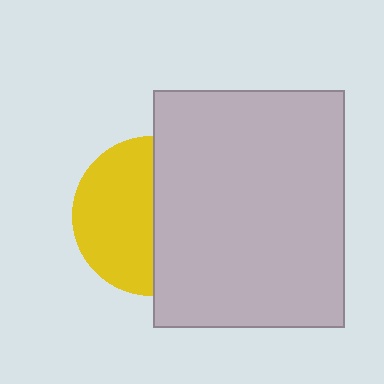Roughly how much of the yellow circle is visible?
About half of it is visible (roughly 51%).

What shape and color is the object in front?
The object in front is a light gray rectangle.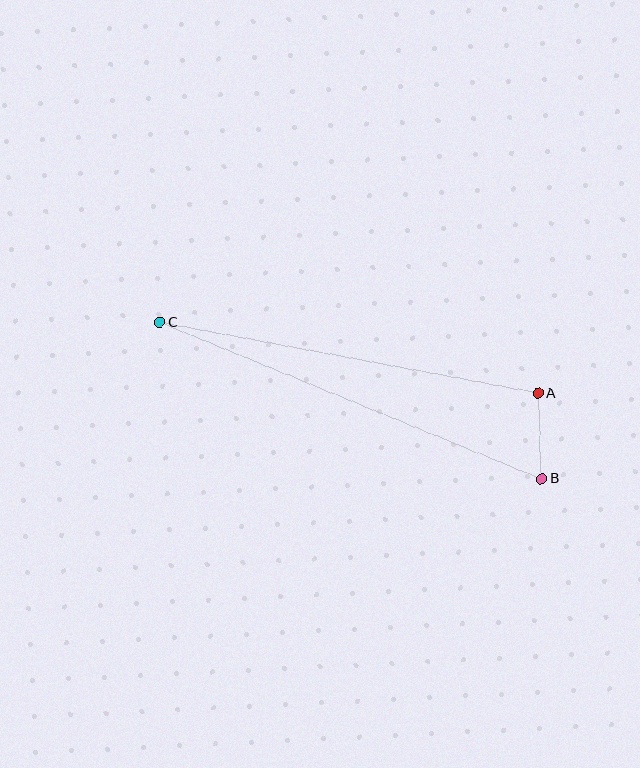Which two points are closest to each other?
Points A and B are closest to each other.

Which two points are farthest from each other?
Points B and C are farthest from each other.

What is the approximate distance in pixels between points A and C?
The distance between A and C is approximately 385 pixels.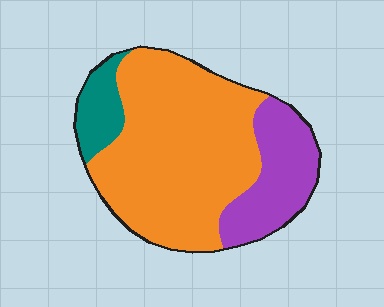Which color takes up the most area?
Orange, at roughly 65%.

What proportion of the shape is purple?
Purple covers 23% of the shape.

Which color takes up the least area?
Teal, at roughly 10%.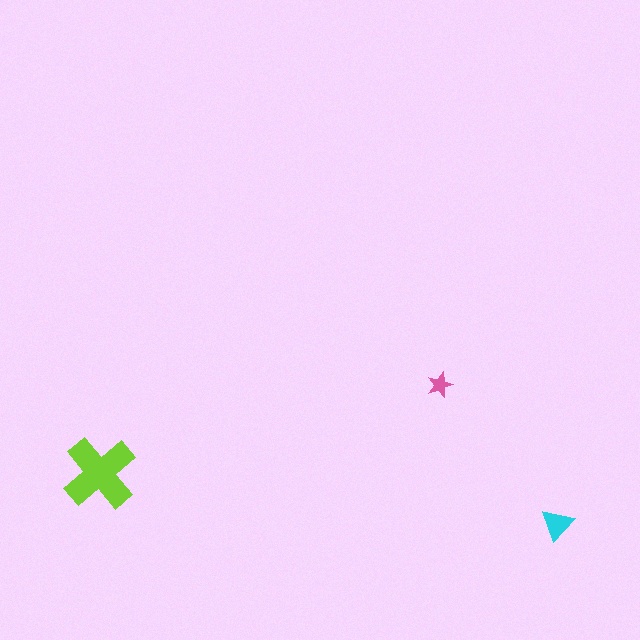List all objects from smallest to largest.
The pink star, the cyan triangle, the lime cross.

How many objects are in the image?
There are 3 objects in the image.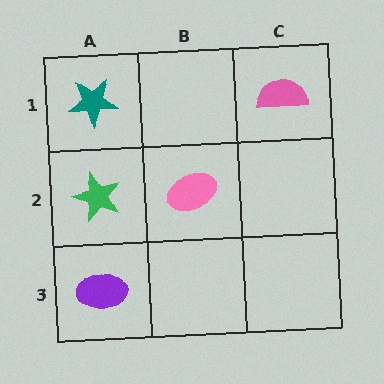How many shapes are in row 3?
1 shape.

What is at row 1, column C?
A pink semicircle.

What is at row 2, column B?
A pink ellipse.